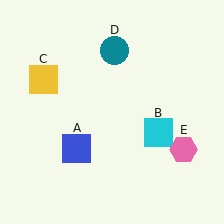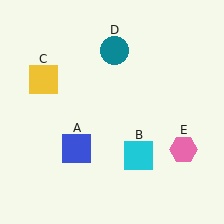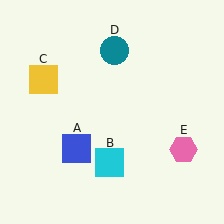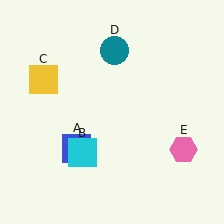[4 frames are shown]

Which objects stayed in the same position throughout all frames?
Blue square (object A) and yellow square (object C) and teal circle (object D) and pink hexagon (object E) remained stationary.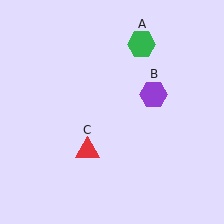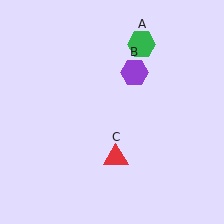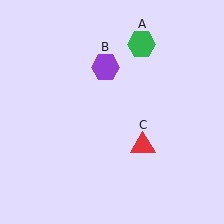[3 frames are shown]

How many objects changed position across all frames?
2 objects changed position: purple hexagon (object B), red triangle (object C).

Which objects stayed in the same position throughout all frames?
Green hexagon (object A) remained stationary.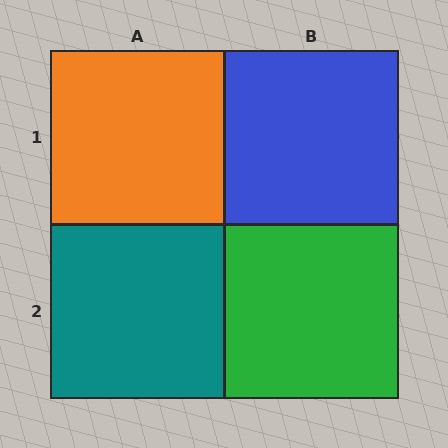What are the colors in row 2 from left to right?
Teal, green.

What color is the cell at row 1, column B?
Blue.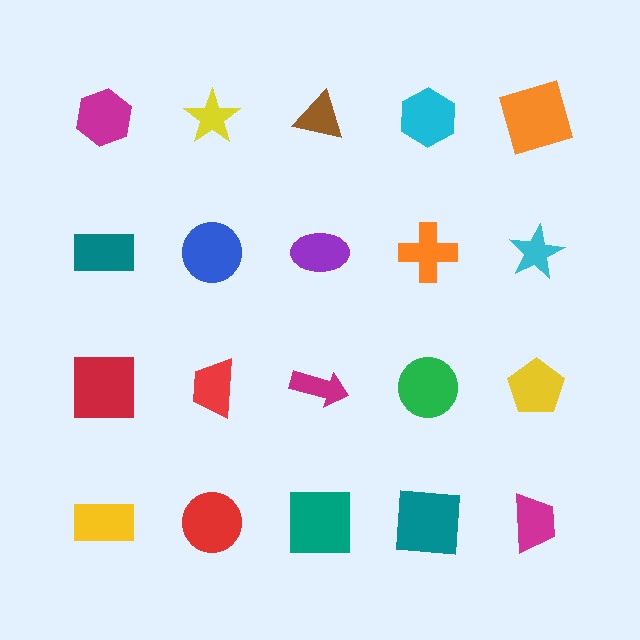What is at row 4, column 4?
A teal square.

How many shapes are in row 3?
5 shapes.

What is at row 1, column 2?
A yellow star.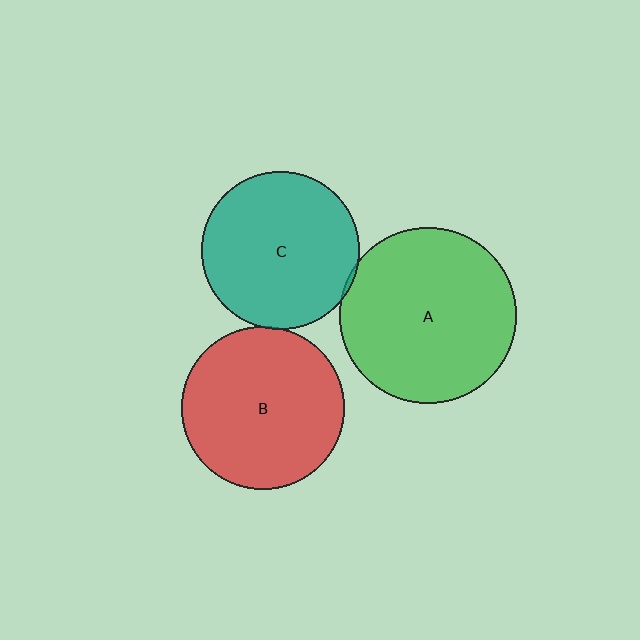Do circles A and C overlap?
Yes.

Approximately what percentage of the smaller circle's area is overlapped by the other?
Approximately 5%.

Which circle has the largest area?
Circle A (green).